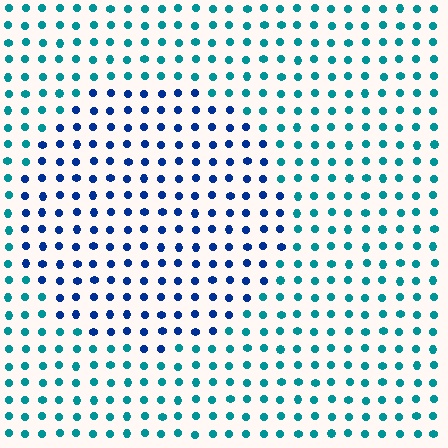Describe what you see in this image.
The image is filled with small teal elements in a uniform arrangement. A circle-shaped region is visible where the elements are tinted to a slightly different hue, forming a subtle color boundary.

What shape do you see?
I see a circle.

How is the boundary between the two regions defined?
The boundary is defined purely by a slight shift in hue (about 41 degrees). Spacing, size, and orientation are identical on both sides.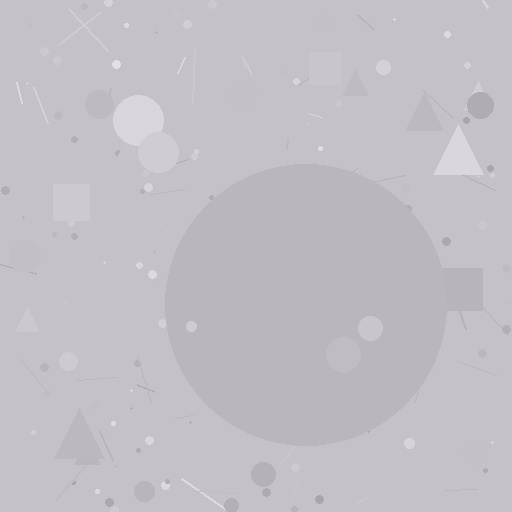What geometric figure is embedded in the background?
A circle is embedded in the background.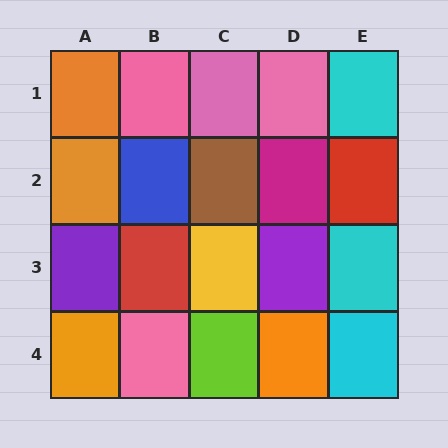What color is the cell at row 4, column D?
Orange.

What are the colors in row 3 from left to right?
Purple, red, yellow, purple, cyan.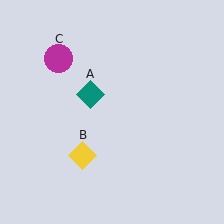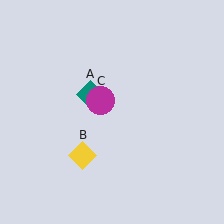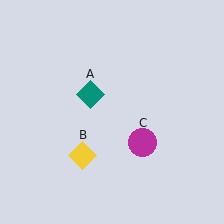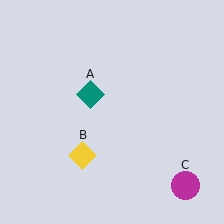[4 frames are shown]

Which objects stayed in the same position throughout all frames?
Teal diamond (object A) and yellow diamond (object B) remained stationary.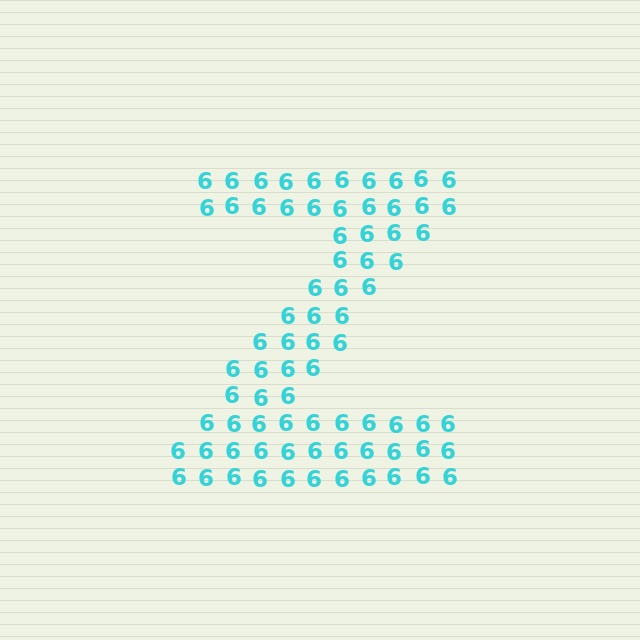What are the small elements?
The small elements are digit 6's.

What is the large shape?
The large shape is the letter Z.